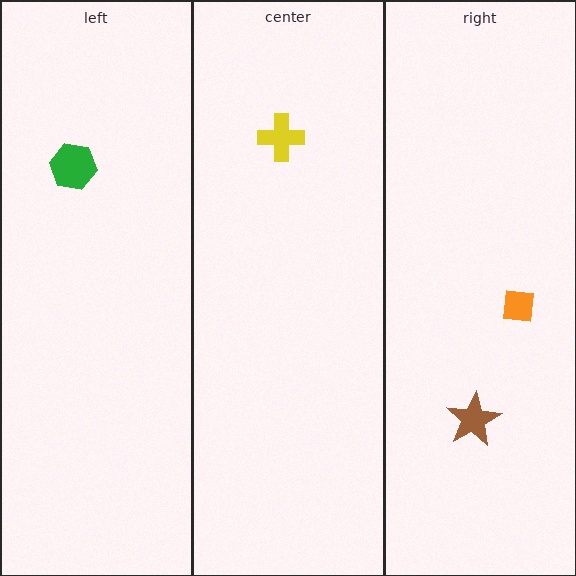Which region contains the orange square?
The right region.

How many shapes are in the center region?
1.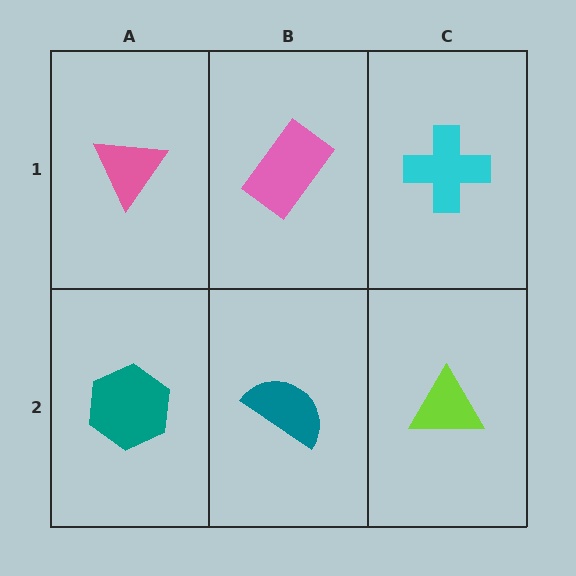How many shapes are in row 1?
3 shapes.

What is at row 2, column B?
A teal semicircle.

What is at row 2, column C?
A lime triangle.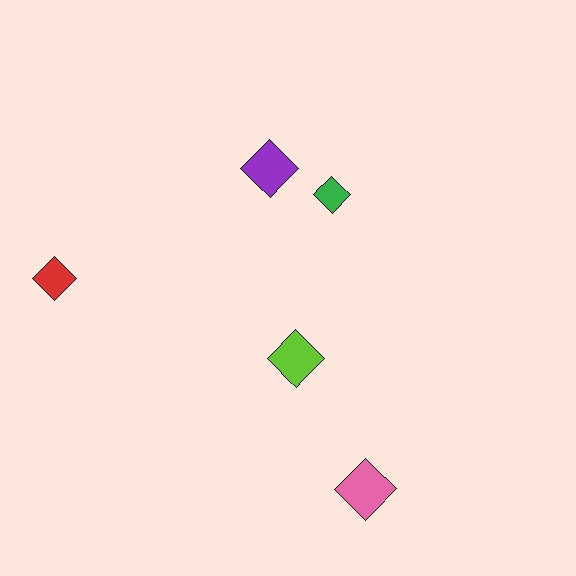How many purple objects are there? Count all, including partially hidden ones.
There is 1 purple object.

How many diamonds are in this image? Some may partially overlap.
There are 5 diamonds.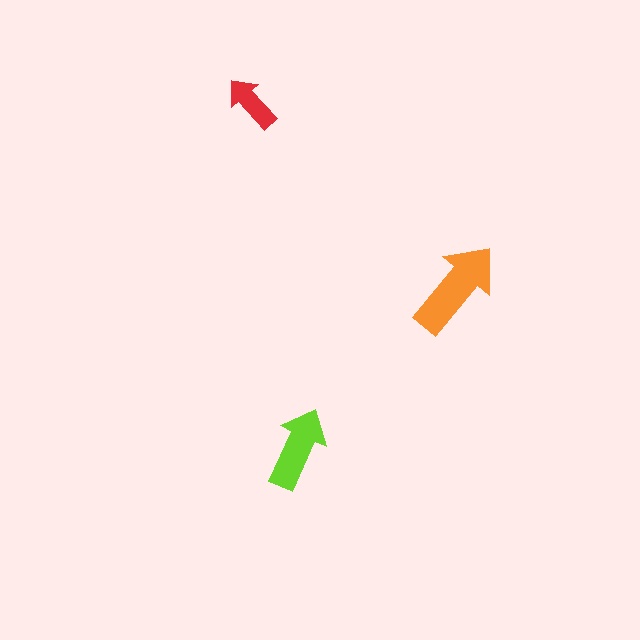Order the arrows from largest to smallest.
the orange one, the lime one, the red one.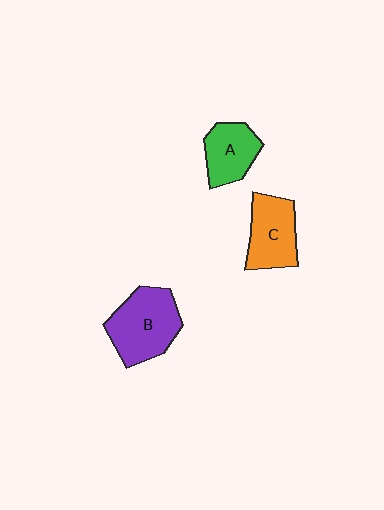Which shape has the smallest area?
Shape A (green).